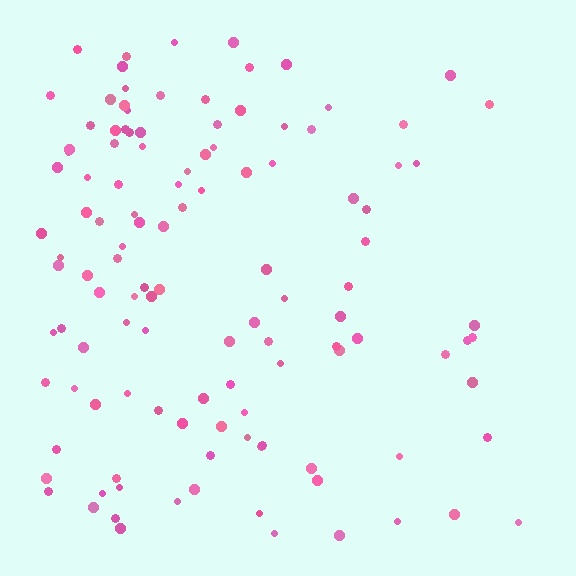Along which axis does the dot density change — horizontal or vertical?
Horizontal.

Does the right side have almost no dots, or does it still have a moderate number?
Still a moderate number, just noticeably fewer than the left.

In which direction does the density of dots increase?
From right to left, with the left side densest.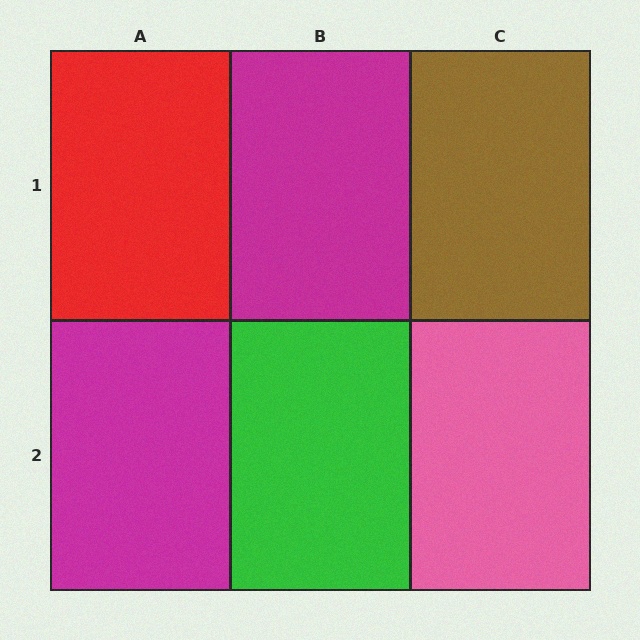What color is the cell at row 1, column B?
Magenta.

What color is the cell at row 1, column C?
Brown.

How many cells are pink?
1 cell is pink.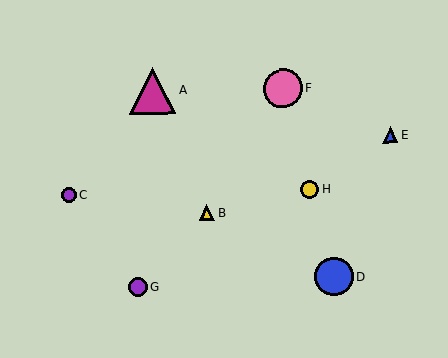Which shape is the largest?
The magenta triangle (labeled A) is the largest.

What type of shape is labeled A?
Shape A is a magenta triangle.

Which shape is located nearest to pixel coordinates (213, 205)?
The yellow triangle (labeled B) at (207, 213) is nearest to that location.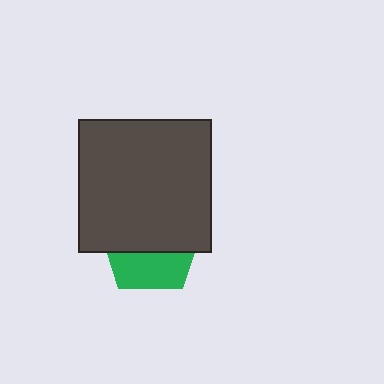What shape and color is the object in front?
The object in front is a dark gray square.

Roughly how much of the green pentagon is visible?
A small part of it is visible (roughly 38%).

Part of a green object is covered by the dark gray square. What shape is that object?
It is a pentagon.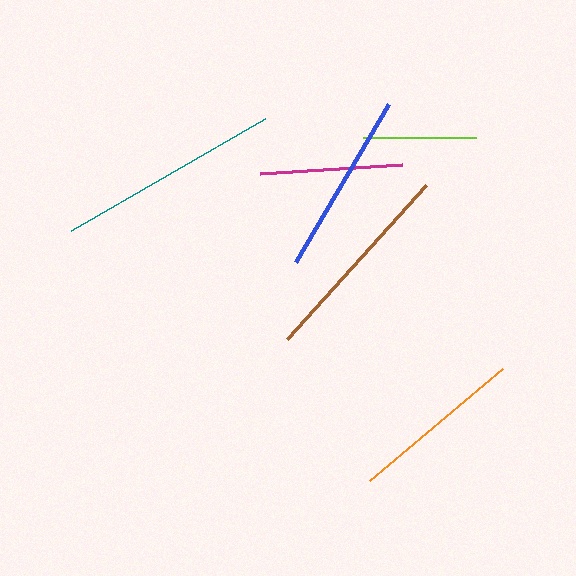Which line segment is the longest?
The teal line is the longest at approximately 224 pixels.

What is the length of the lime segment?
The lime segment is approximately 112 pixels long.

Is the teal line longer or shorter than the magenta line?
The teal line is longer than the magenta line.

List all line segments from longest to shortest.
From longest to shortest: teal, brown, blue, orange, magenta, lime.